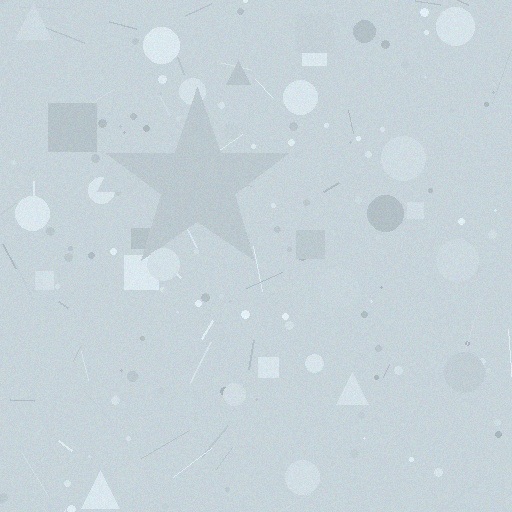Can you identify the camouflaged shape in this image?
The camouflaged shape is a star.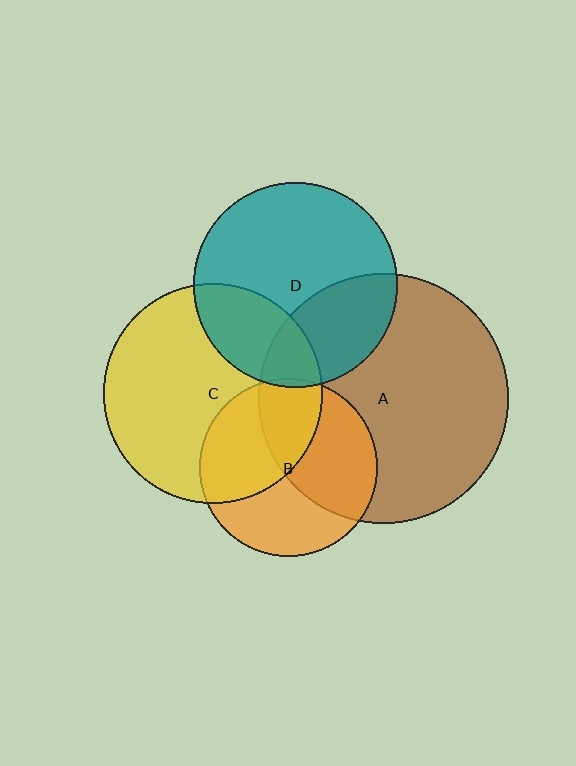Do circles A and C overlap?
Yes.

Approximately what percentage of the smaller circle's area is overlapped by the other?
Approximately 20%.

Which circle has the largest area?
Circle A (brown).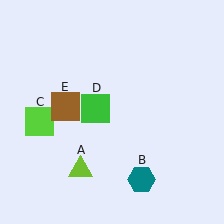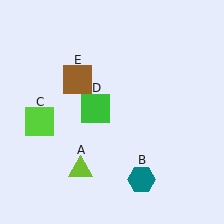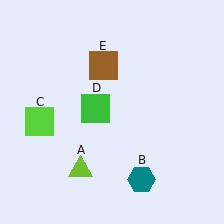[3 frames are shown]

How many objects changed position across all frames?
1 object changed position: brown square (object E).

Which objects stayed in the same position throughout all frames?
Lime triangle (object A) and teal hexagon (object B) and lime square (object C) and green square (object D) remained stationary.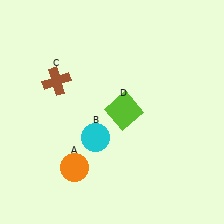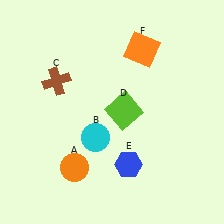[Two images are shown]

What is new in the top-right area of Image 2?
An orange square (F) was added in the top-right area of Image 2.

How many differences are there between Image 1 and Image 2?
There are 2 differences between the two images.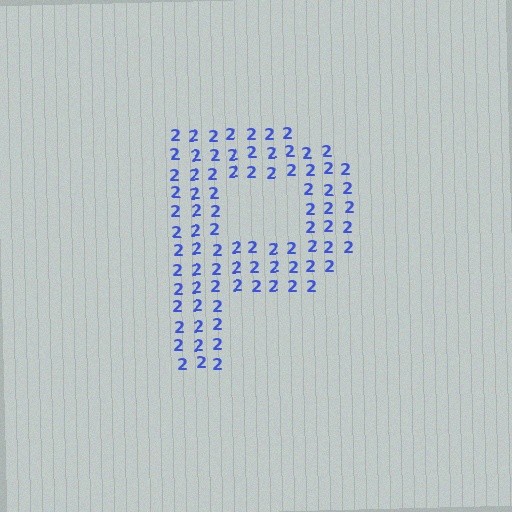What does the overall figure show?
The overall figure shows the letter P.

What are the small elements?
The small elements are digit 2's.